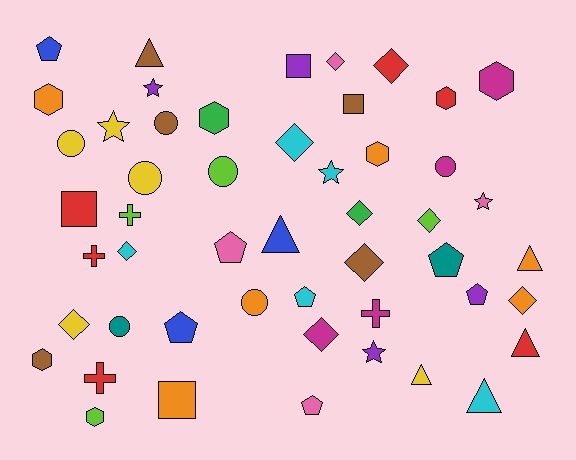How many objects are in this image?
There are 50 objects.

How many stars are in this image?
There are 5 stars.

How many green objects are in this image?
There are 2 green objects.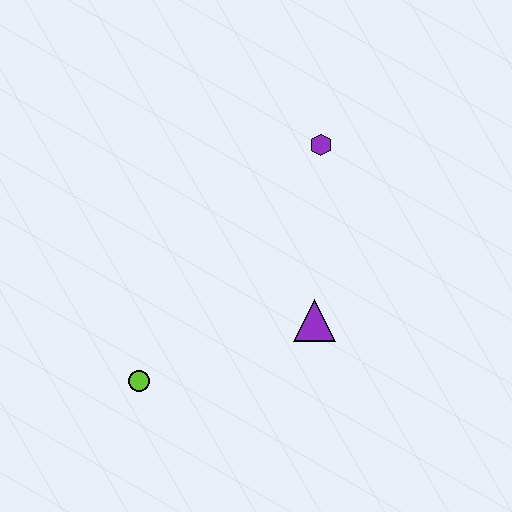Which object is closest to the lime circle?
The purple triangle is closest to the lime circle.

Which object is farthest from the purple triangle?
The lime circle is farthest from the purple triangle.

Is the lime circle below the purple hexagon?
Yes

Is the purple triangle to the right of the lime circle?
Yes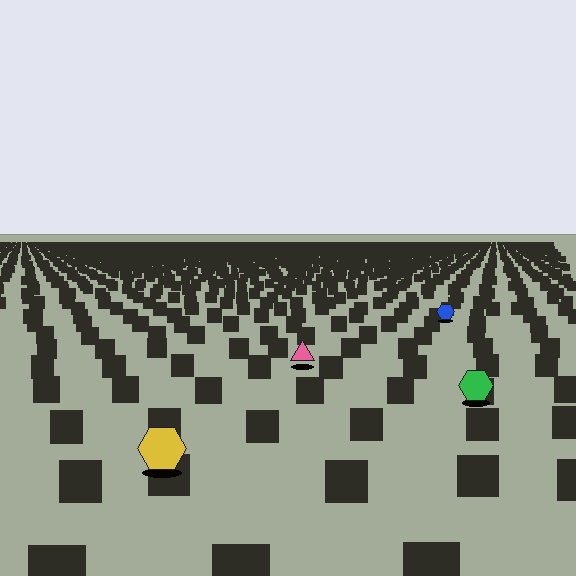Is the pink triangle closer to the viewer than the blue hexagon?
Yes. The pink triangle is closer — you can tell from the texture gradient: the ground texture is coarser near it.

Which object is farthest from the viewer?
The blue hexagon is farthest from the viewer. It appears smaller and the ground texture around it is denser.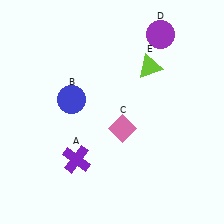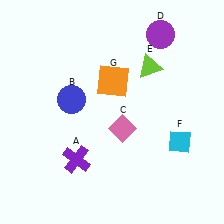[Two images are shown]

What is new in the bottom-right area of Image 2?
A cyan diamond (F) was added in the bottom-right area of Image 2.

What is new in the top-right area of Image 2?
An orange square (G) was added in the top-right area of Image 2.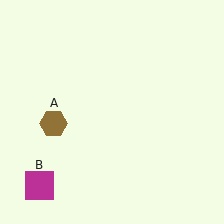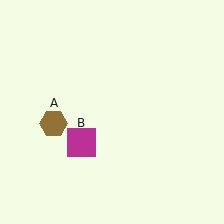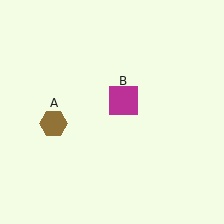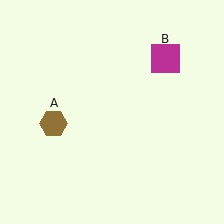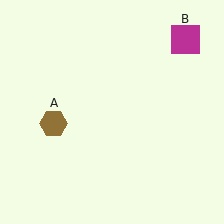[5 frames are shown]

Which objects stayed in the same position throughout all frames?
Brown hexagon (object A) remained stationary.